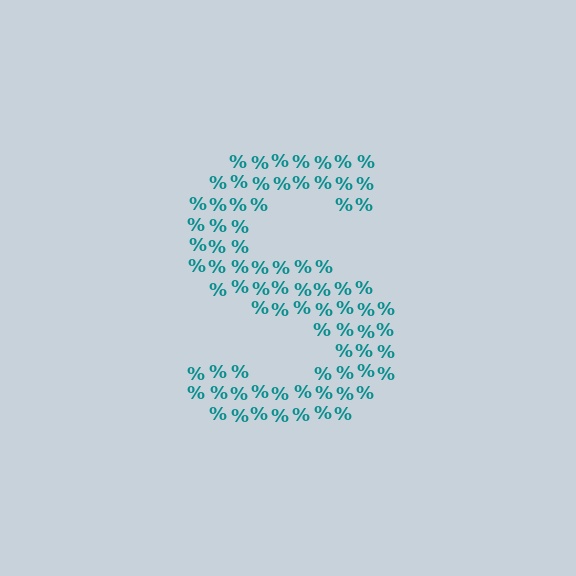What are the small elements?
The small elements are percent signs.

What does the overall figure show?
The overall figure shows the letter S.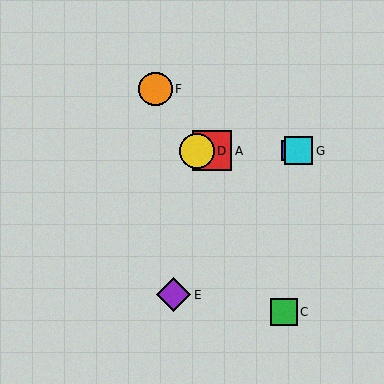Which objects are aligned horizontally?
Objects A, B, D, G are aligned horizontally.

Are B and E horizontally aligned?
No, B is at y≈151 and E is at y≈295.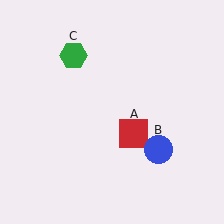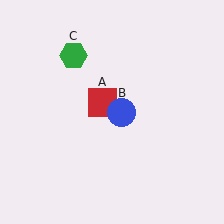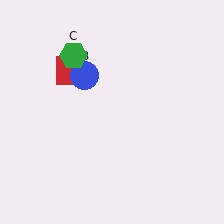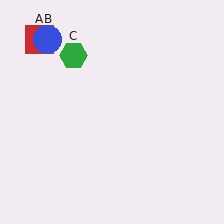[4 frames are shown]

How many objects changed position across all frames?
2 objects changed position: red square (object A), blue circle (object B).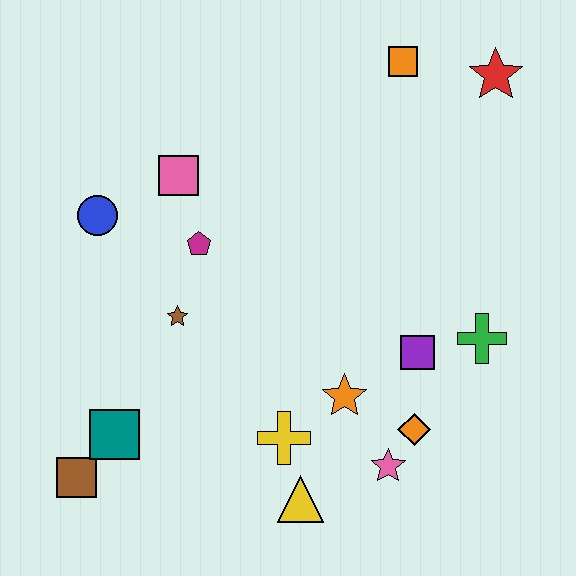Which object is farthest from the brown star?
The red star is farthest from the brown star.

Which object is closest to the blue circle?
The pink square is closest to the blue circle.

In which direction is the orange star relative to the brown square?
The orange star is to the right of the brown square.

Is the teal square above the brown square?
Yes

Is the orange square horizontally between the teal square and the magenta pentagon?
No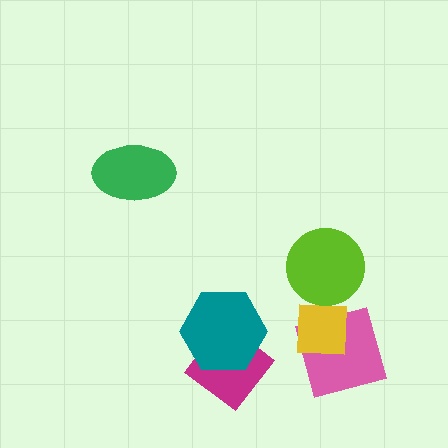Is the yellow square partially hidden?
Yes, it is partially covered by another shape.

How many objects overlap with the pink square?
1 object overlaps with the pink square.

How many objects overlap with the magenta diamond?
1 object overlaps with the magenta diamond.